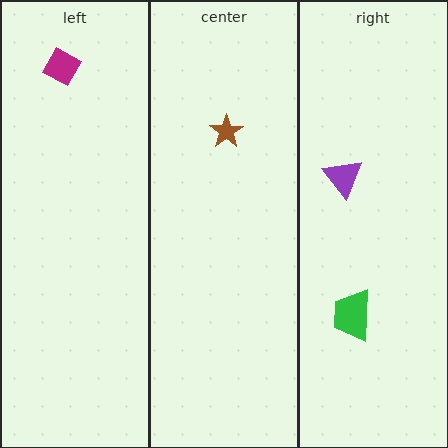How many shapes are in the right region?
2.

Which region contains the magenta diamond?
The left region.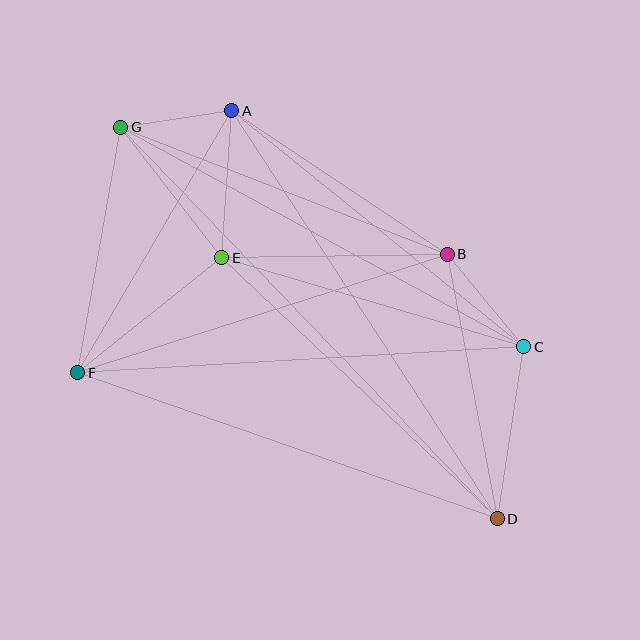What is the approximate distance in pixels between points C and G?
The distance between C and G is approximately 459 pixels.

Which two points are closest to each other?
Points A and G are closest to each other.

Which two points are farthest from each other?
Points D and G are farthest from each other.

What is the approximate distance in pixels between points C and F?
The distance between C and F is approximately 447 pixels.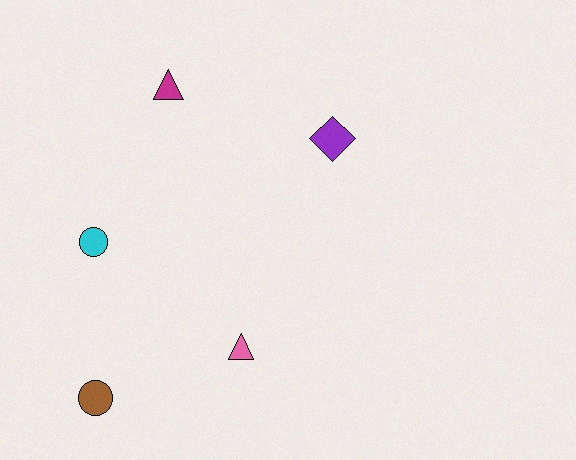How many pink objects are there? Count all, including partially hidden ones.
There is 1 pink object.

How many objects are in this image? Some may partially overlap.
There are 5 objects.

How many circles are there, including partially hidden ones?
There are 2 circles.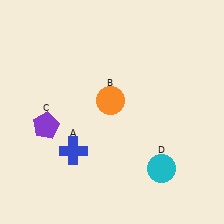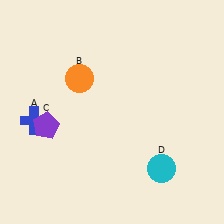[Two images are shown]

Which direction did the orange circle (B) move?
The orange circle (B) moved left.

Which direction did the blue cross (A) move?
The blue cross (A) moved left.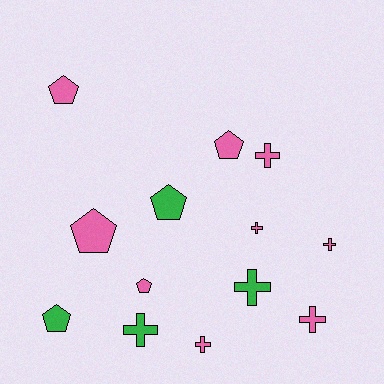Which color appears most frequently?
Pink, with 9 objects.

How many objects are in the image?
There are 13 objects.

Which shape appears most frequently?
Cross, with 7 objects.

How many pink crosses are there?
There are 5 pink crosses.